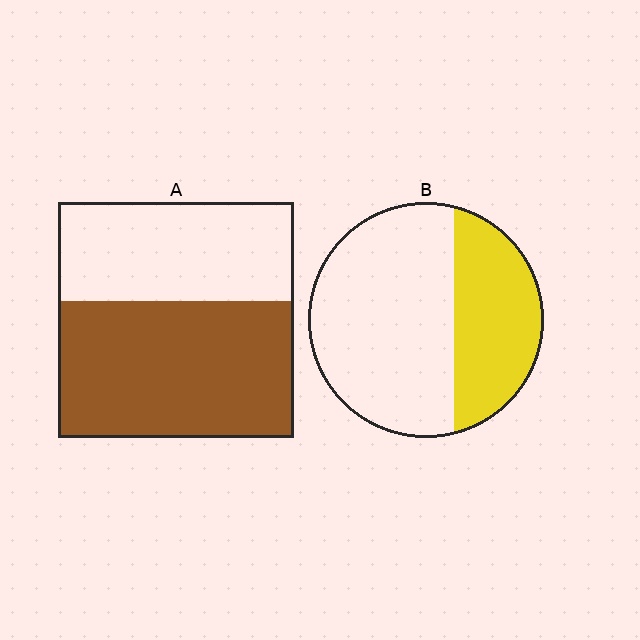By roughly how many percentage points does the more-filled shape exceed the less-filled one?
By roughly 25 percentage points (A over B).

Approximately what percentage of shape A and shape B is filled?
A is approximately 60% and B is approximately 35%.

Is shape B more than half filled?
No.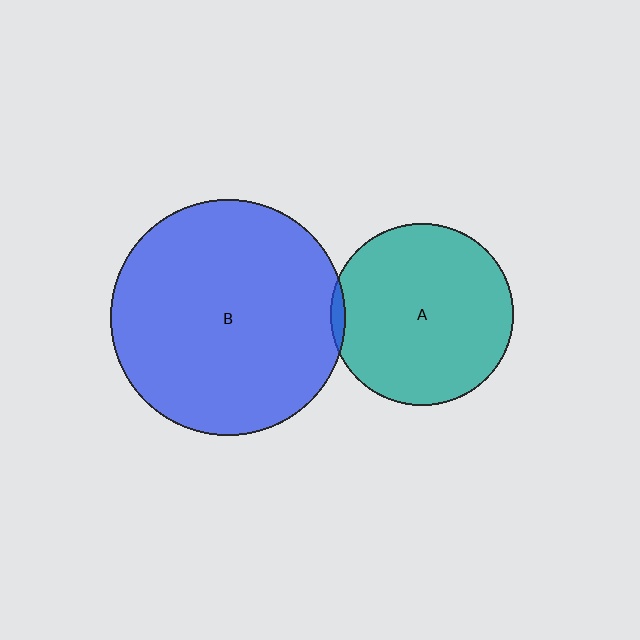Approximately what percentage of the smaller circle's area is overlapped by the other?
Approximately 5%.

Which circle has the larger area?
Circle B (blue).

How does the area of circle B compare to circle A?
Approximately 1.7 times.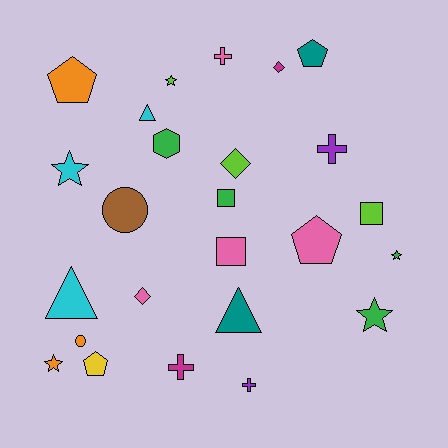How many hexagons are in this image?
There is 1 hexagon.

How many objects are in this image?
There are 25 objects.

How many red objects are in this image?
There are no red objects.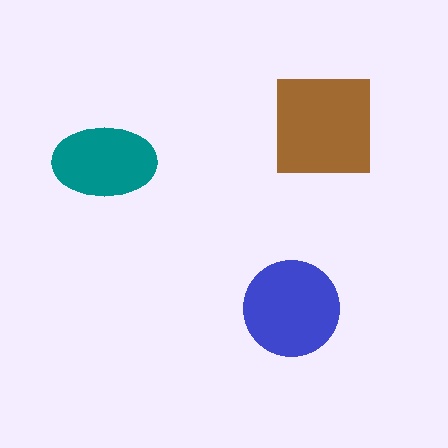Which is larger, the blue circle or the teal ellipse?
The blue circle.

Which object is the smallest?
The teal ellipse.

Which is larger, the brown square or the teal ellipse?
The brown square.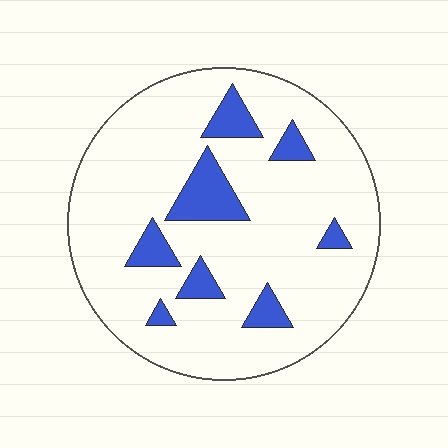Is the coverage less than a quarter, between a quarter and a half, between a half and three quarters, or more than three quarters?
Less than a quarter.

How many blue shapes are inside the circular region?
8.